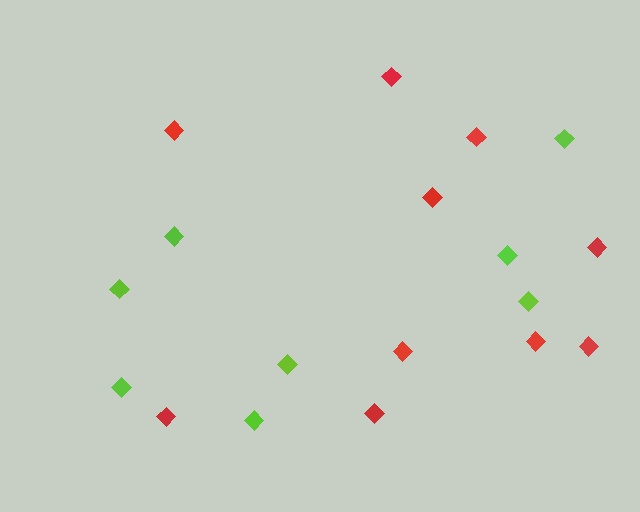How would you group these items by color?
There are 2 groups: one group of lime diamonds (8) and one group of red diamonds (10).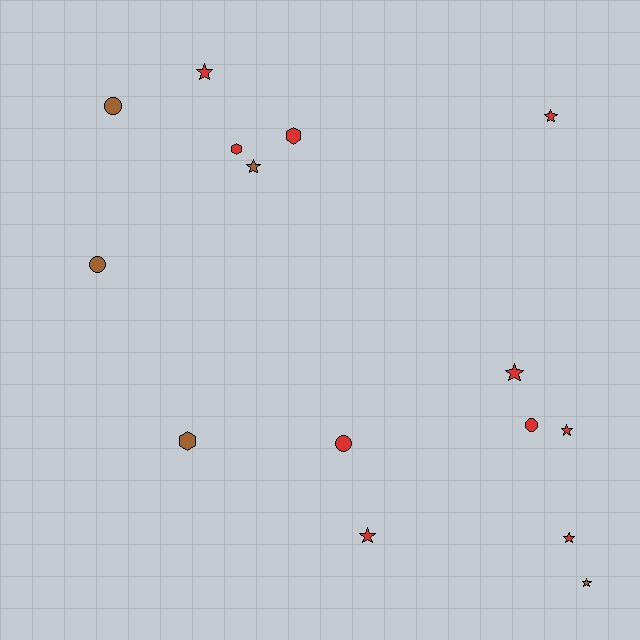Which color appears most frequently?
Red, with 10 objects.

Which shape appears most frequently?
Star, with 8 objects.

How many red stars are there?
There are 6 red stars.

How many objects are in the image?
There are 15 objects.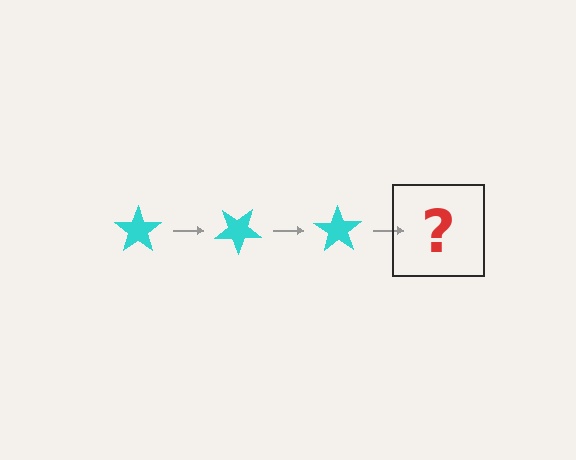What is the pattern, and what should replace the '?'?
The pattern is that the star rotates 35 degrees each step. The '?' should be a cyan star rotated 105 degrees.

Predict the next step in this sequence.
The next step is a cyan star rotated 105 degrees.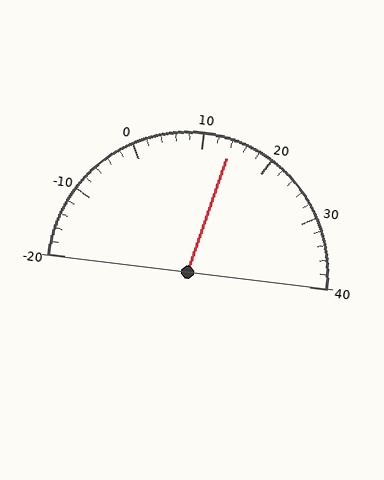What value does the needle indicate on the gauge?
The needle indicates approximately 14.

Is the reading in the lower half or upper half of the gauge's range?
The reading is in the upper half of the range (-20 to 40).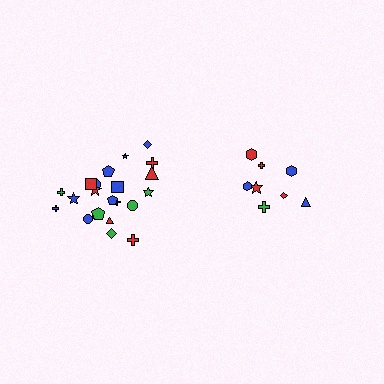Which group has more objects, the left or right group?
The left group.